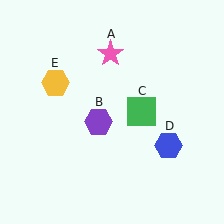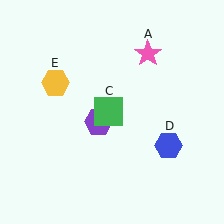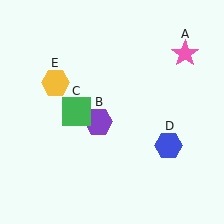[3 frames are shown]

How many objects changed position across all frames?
2 objects changed position: pink star (object A), green square (object C).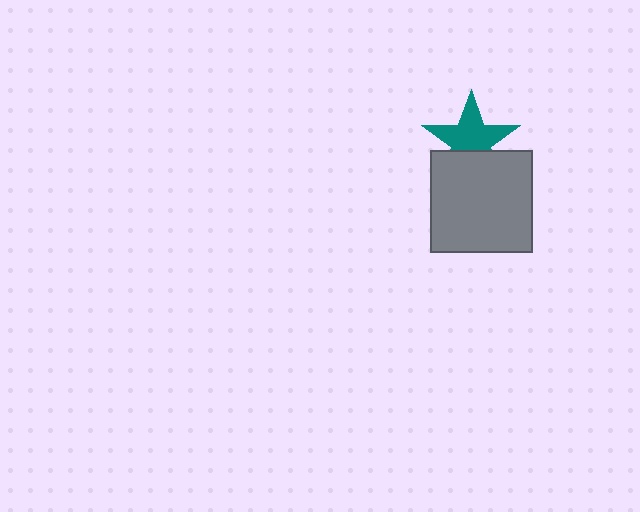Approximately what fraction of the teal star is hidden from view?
Roughly 35% of the teal star is hidden behind the gray square.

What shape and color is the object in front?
The object in front is a gray square.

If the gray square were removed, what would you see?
You would see the complete teal star.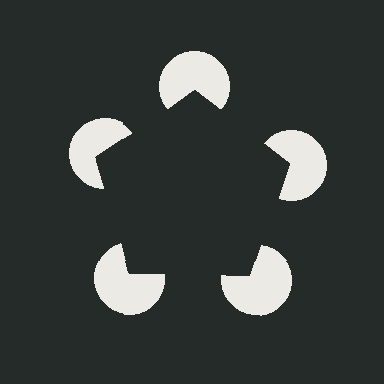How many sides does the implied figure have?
5 sides.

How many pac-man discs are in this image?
There are 5 — one at each vertex of the illusory pentagon.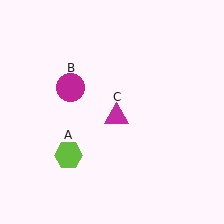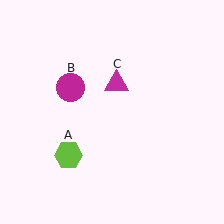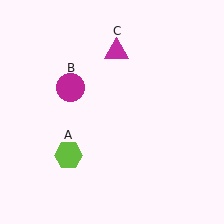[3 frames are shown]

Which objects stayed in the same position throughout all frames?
Lime hexagon (object A) and magenta circle (object B) remained stationary.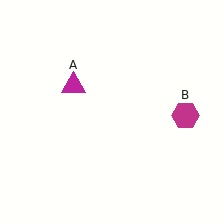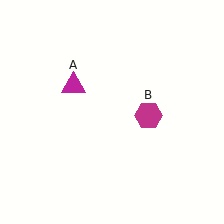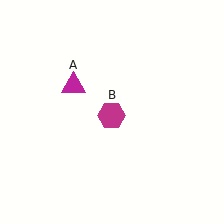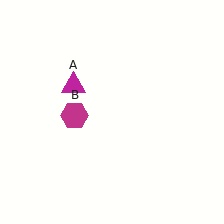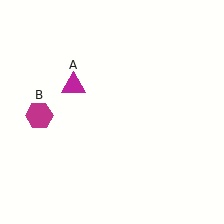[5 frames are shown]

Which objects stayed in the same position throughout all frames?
Magenta triangle (object A) remained stationary.